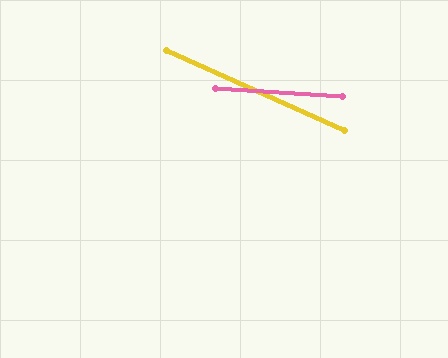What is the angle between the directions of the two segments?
Approximately 21 degrees.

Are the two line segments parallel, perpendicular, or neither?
Neither parallel nor perpendicular — they differ by about 21°.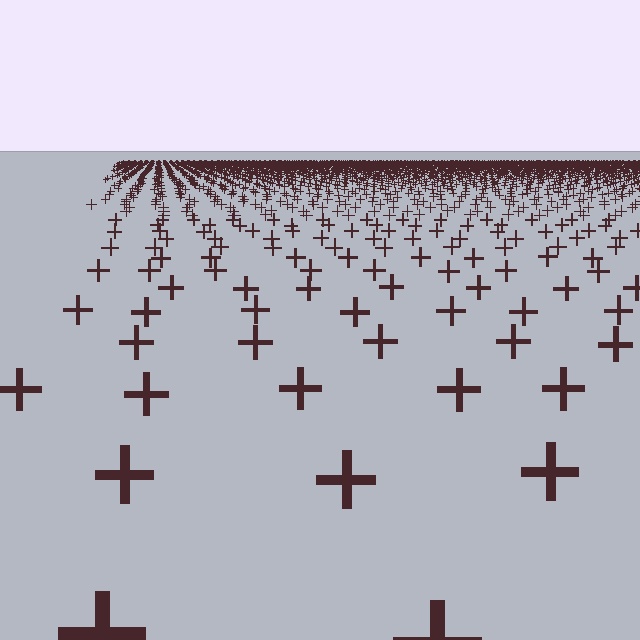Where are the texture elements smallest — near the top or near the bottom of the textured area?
Near the top.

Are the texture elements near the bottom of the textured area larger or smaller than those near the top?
Larger. Near the bottom, elements are closer to the viewer and appear at a bigger on-screen size.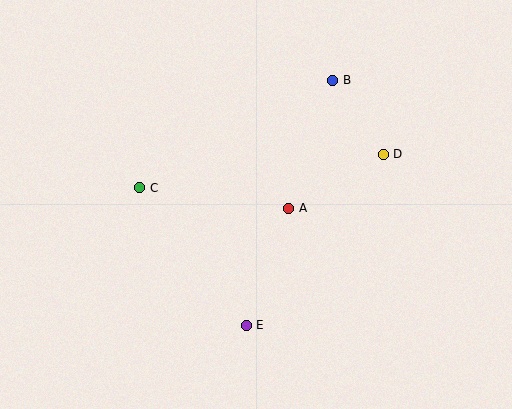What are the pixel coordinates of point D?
Point D is at (383, 154).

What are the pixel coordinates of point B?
Point B is at (333, 80).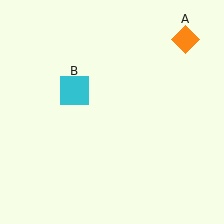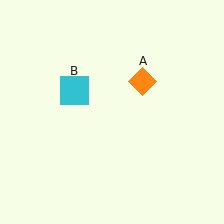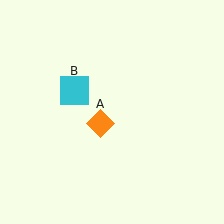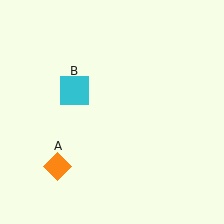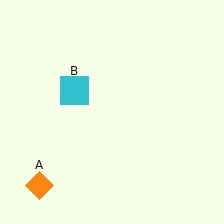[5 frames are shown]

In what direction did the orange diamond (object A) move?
The orange diamond (object A) moved down and to the left.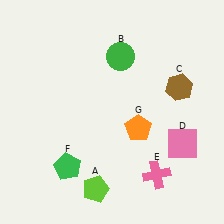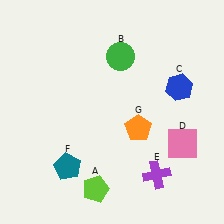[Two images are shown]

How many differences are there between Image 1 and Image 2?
There are 3 differences between the two images.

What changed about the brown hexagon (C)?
In Image 1, C is brown. In Image 2, it changed to blue.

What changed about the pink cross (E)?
In Image 1, E is pink. In Image 2, it changed to purple.